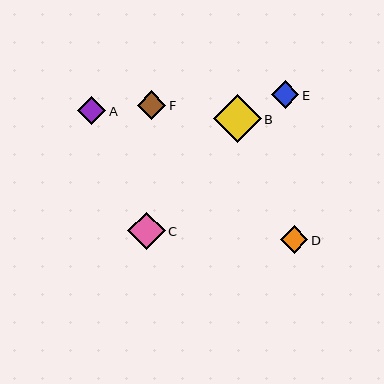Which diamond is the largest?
Diamond B is the largest with a size of approximately 48 pixels.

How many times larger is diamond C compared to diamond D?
Diamond C is approximately 1.4 times the size of diamond D.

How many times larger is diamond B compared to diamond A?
Diamond B is approximately 1.7 times the size of diamond A.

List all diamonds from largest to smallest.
From largest to smallest: B, C, F, A, D, E.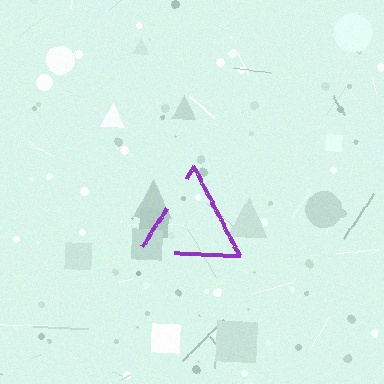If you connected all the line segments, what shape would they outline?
They would outline a triangle.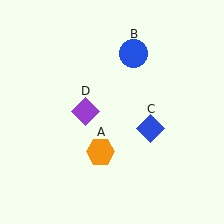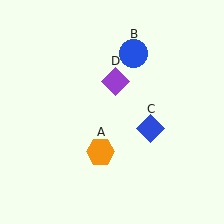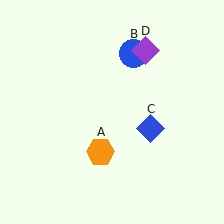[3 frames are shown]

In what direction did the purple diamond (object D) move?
The purple diamond (object D) moved up and to the right.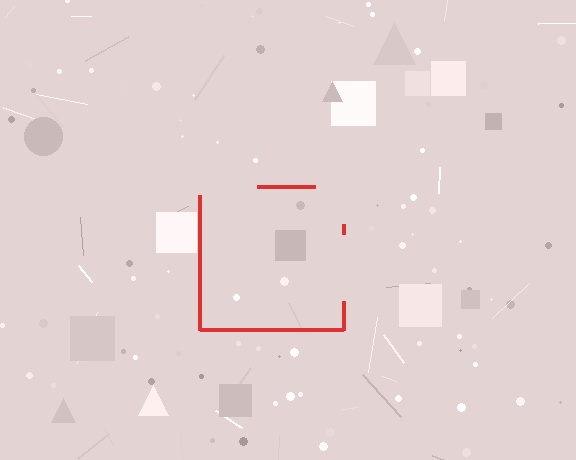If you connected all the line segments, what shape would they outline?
They would outline a square.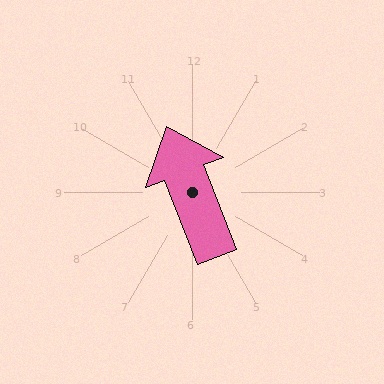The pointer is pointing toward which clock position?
Roughly 11 o'clock.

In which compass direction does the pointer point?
North.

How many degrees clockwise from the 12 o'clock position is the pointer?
Approximately 339 degrees.